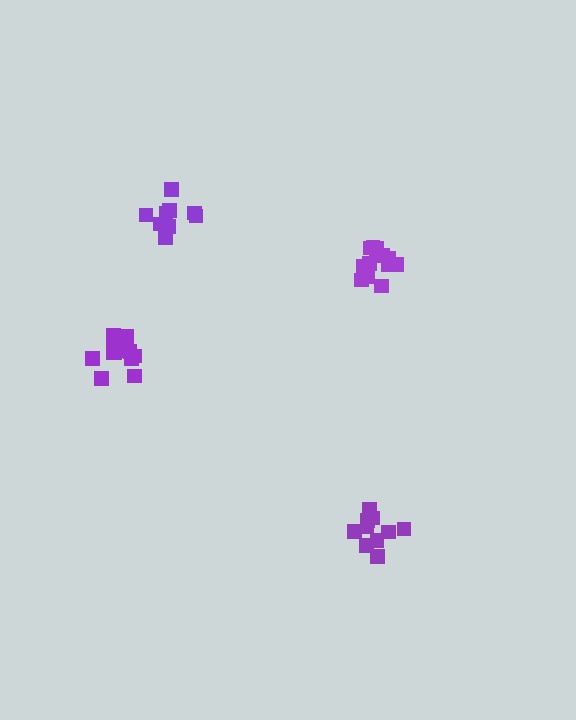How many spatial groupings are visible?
There are 4 spatial groupings.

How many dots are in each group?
Group 1: 11 dots, Group 2: 9 dots, Group 3: 12 dots, Group 4: 12 dots (44 total).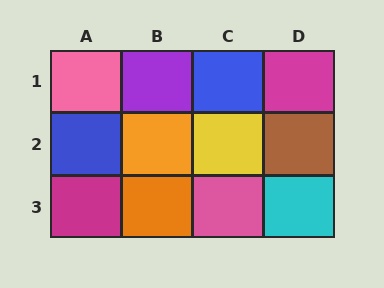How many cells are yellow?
1 cell is yellow.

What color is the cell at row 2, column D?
Brown.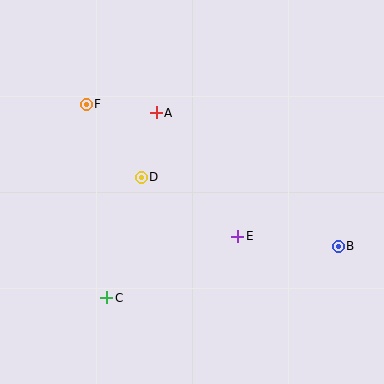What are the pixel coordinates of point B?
Point B is at (338, 246).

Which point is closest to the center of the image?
Point D at (141, 177) is closest to the center.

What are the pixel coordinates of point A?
Point A is at (156, 113).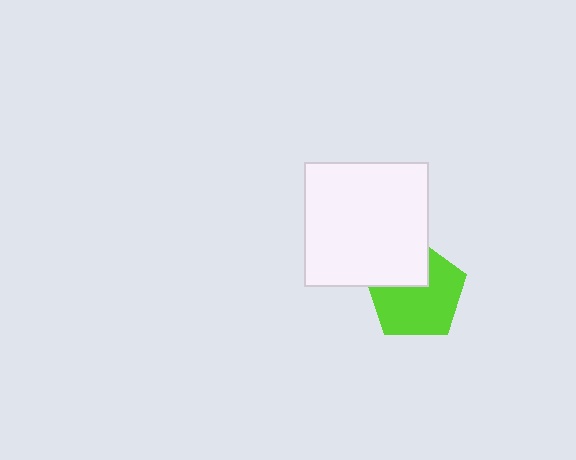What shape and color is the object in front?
The object in front is a white square.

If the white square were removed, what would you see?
You would see the complete lime pentagon.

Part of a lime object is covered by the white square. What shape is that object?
It is a pentagon.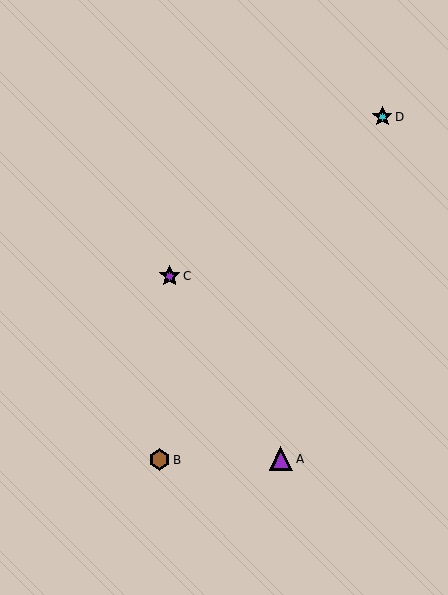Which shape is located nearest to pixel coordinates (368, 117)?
The cyan star (labeled D) at (382, 117) is nearest to that location.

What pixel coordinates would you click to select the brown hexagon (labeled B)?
Click at (160, 460) to select the brown hexagon B.